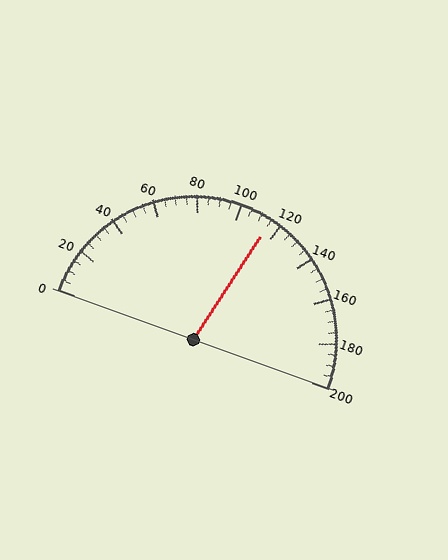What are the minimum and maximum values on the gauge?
The gauge ranges from 0 to 200.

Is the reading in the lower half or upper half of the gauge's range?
The reading is in the upper half of the range (0 to 200).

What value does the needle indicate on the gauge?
The needle indicates approximately 115.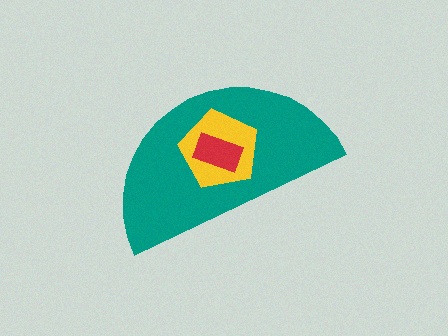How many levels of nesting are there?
3.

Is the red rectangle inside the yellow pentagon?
Yes.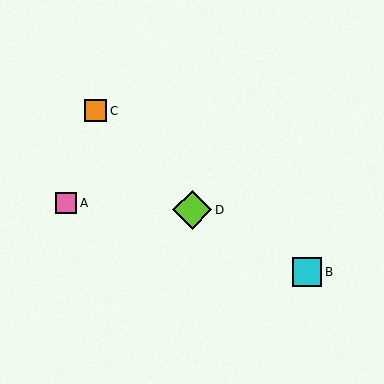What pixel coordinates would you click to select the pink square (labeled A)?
Click at (66, 203) to select the pink square A.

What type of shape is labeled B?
Shape B is a cyan square.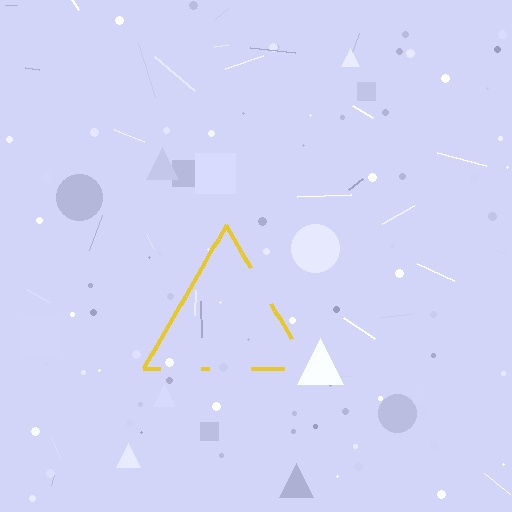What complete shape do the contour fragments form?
The contour fragments form a triangle.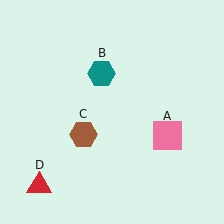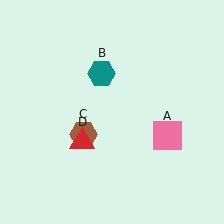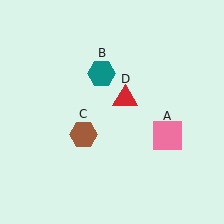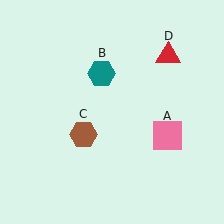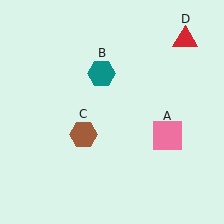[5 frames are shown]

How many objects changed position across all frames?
1 object changed position: red triangle (object D).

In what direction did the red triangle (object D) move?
The red triangle (object D) moved up and to the right.